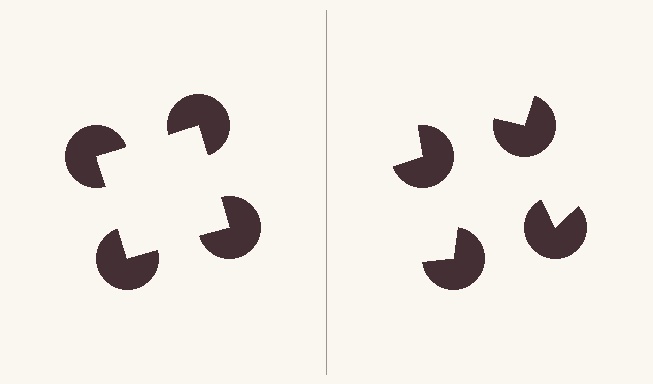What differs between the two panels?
The pac-man discs are positioned identically on both sides; only the wedge orientations differ. On the left they align to a square; on the right they are misaligned.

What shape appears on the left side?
An illusory square.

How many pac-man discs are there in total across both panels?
8 — 4 on each side.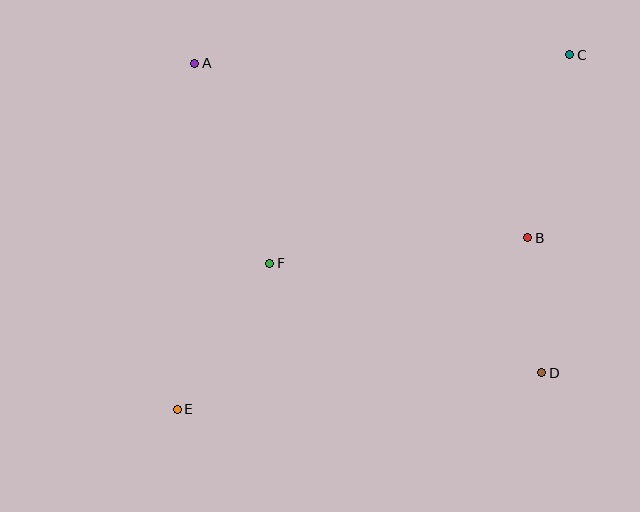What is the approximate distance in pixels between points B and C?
The distance between B and C is approximately 188 pixels.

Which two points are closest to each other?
Points B and D are closest to each other.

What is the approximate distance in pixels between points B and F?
The distance between B and F is approximately 259 pixels.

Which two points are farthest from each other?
Points C and E are farthest from each other.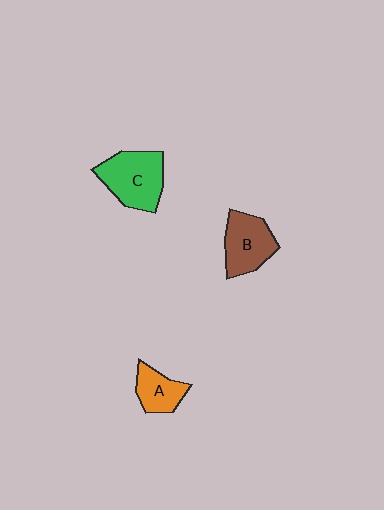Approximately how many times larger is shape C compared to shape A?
Approximately 1.8 times.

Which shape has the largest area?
Shape C (green).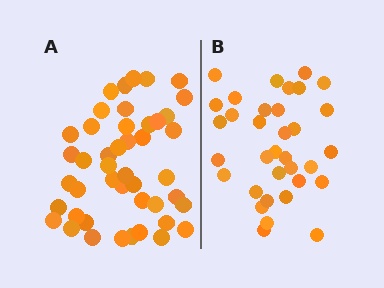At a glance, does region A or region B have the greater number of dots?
Region A (the left region) has more dots.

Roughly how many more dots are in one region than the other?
Region A has roughly 12 or so more dots than region B.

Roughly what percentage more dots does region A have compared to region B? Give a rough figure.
About 30% more.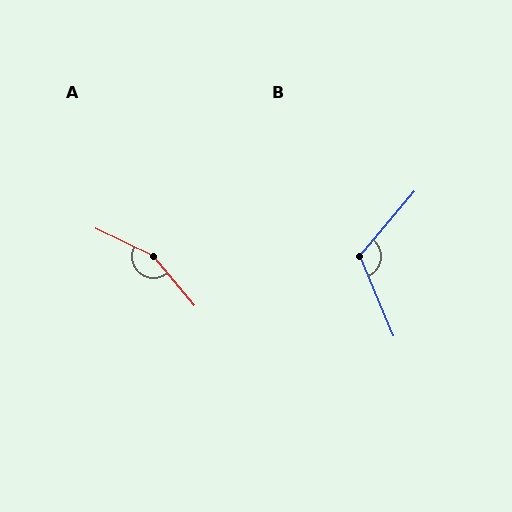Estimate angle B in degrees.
Approximately 117 degrees.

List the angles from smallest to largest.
B (117°), A (156°).